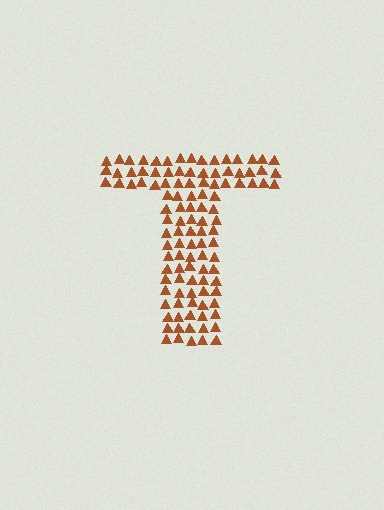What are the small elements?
The small elements are triangles.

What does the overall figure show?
The overall figure shows the letter T.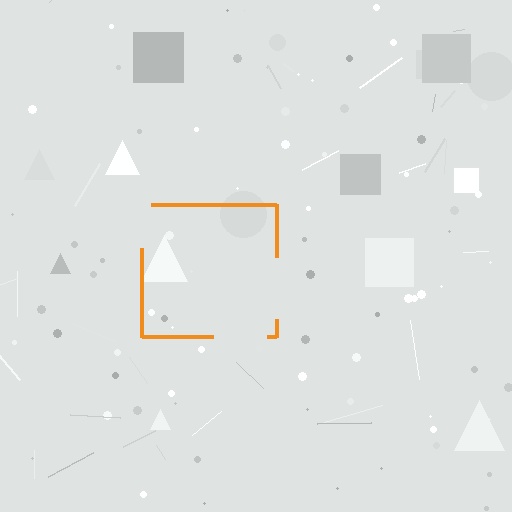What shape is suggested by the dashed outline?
The dashed outline suggests a square.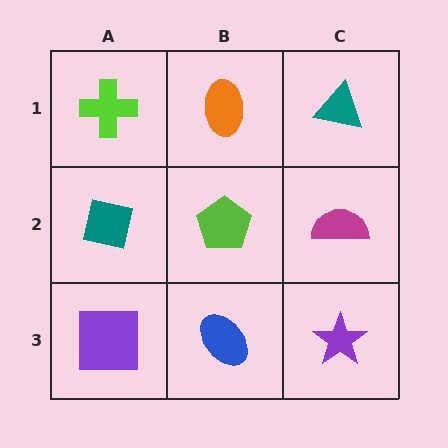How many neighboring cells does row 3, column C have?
2.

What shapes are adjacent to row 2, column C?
A teal triangle (row 1, column C), a purple star (row 3, column C), a lime pentagon (row 2, column B).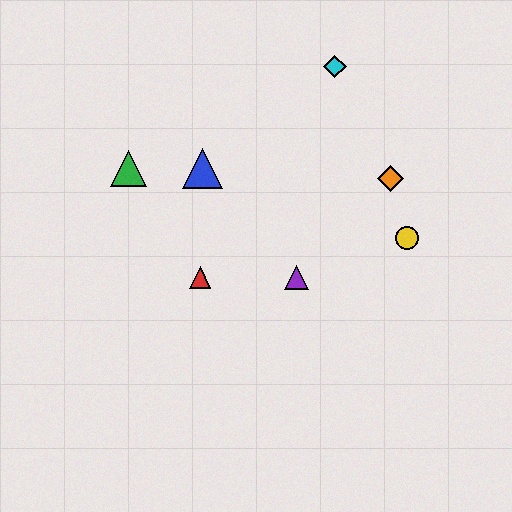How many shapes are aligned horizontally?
2 shapes (the red triangle, the purple triangle) are aligned horizontally.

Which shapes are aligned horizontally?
The red triangle, the purple triangle are aligned horizontally.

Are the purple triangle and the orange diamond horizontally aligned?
No, the purple triangle is at y≈277 and the orange diamond is at y≈178.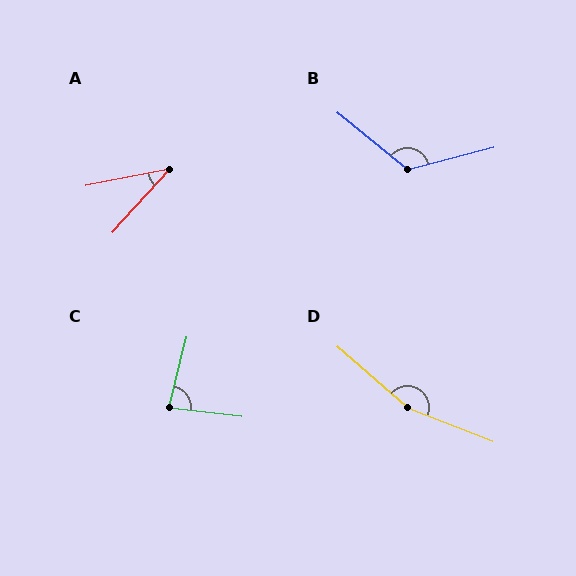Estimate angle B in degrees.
Approximately 126 degrees.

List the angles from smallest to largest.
A (37°), C (82°), B (126°), D (161°).